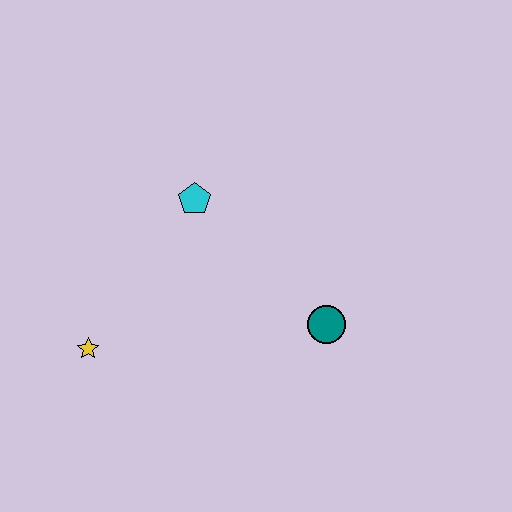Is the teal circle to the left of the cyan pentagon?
No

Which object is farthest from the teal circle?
The yellow star is farthest from the teal circle.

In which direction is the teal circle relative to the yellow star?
The teal circle is to the right of the yellow star.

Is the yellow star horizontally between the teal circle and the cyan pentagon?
No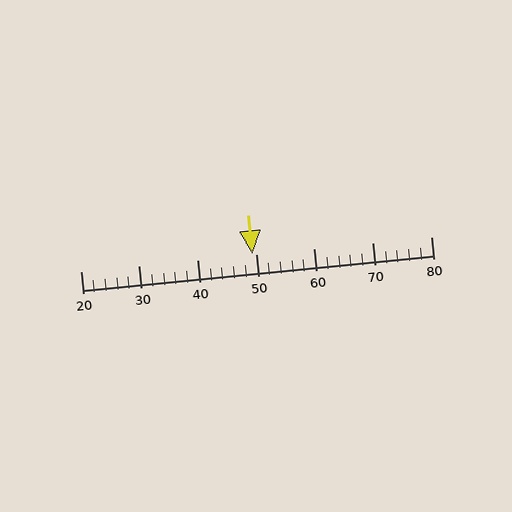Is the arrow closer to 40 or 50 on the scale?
The arrow is closer to 50.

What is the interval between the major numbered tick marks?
The major tick marks are spaced 10 units apart.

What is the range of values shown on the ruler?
The ruler shows values from 20 to 80.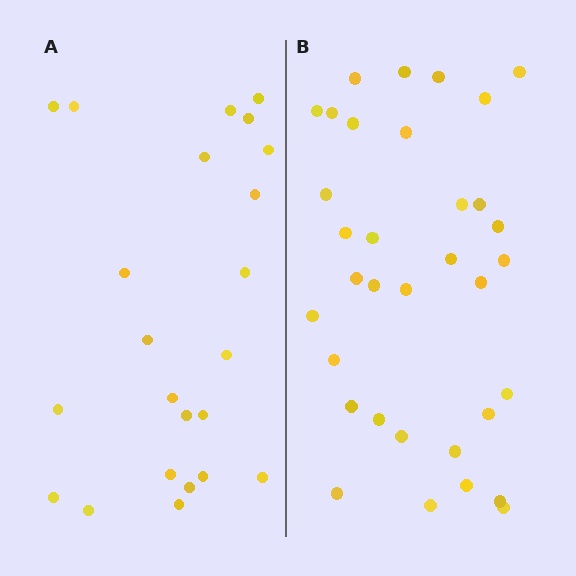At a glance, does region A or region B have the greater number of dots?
Region B (the right region) has more dots.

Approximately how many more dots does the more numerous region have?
Region B has roughly 12 or so more dots than region A.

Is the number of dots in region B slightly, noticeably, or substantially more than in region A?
Region B has substantially more. The ratio is roughly 1.5 to 1.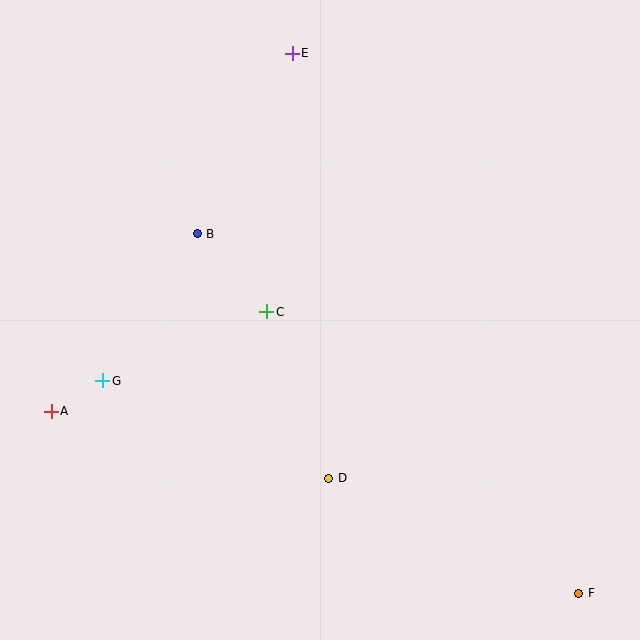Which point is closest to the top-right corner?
Point E is closest to the top-right corner.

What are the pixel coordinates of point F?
Point F is at (579, 593).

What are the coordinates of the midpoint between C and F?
The midpoint between C and F is at (423, 452).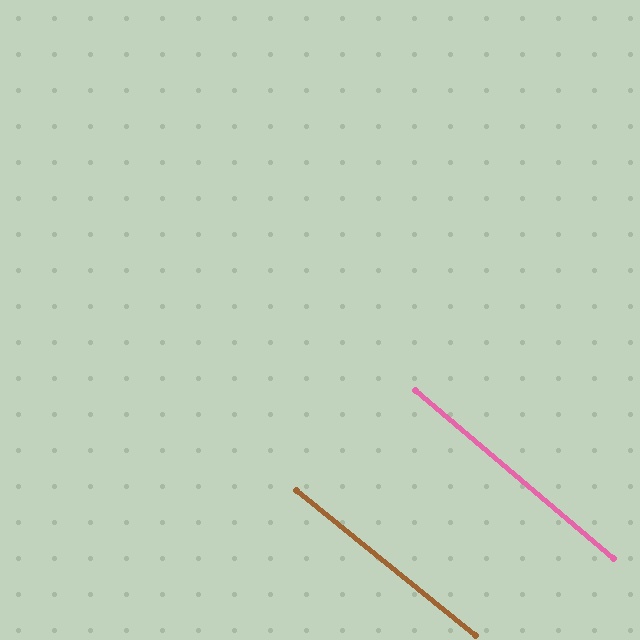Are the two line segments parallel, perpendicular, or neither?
Parallel — their directions differ by only 1.3°.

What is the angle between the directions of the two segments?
Approximately 1 degree.